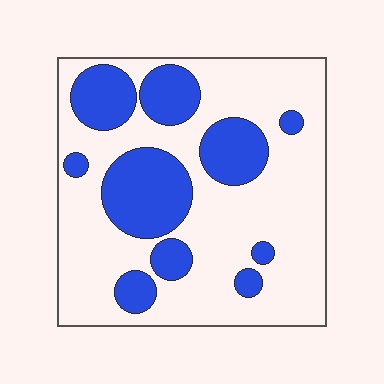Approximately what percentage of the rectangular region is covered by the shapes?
Approximately 30%.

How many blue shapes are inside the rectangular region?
10.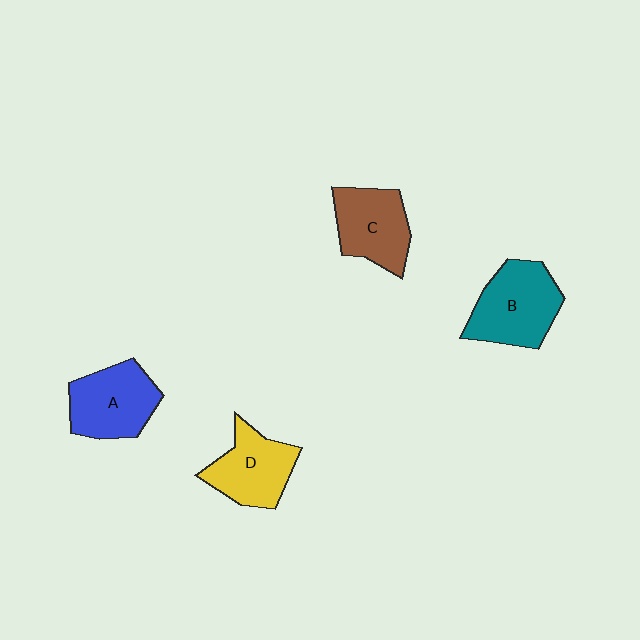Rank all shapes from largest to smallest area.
From largest to smallest: B (teal), A (blue), C (brown), D (yellow).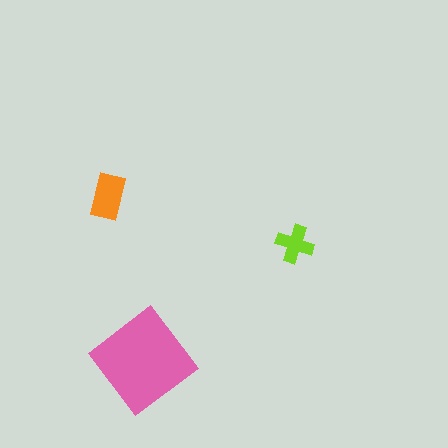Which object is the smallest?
The lime cross.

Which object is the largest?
The pink diamond.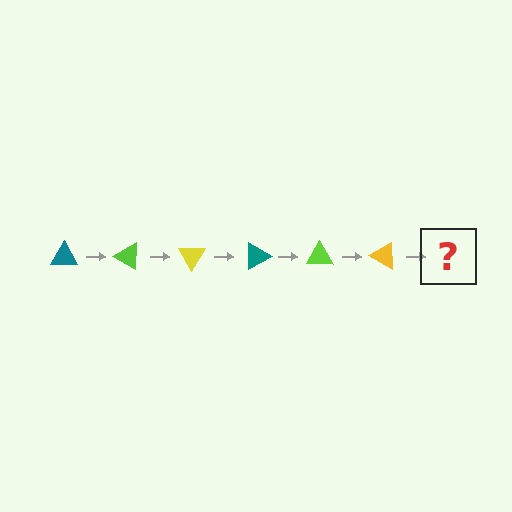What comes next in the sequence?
The next element should be a teal triangle, rotated 180 degrees from the start.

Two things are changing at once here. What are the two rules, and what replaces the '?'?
The two rules are that it rotates 30 degrees each step and the color cycles through teal, lime, and yellow. The '?' should be a teal triangle, rotated 180 degrees from the start.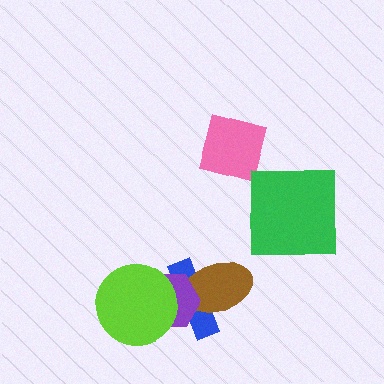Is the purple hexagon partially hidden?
Yes, it is partially covered by another shape.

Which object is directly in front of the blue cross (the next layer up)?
The brown ellipse is directly in front of the blue cross.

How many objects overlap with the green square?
0 objects overlap with the green square.